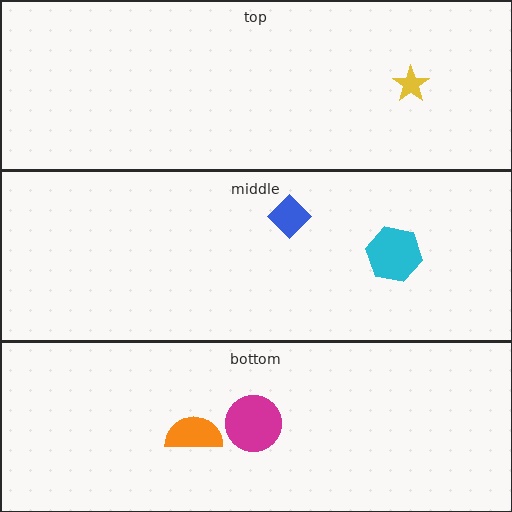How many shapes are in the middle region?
2.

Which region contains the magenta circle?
The bottom region.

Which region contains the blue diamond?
The middle region.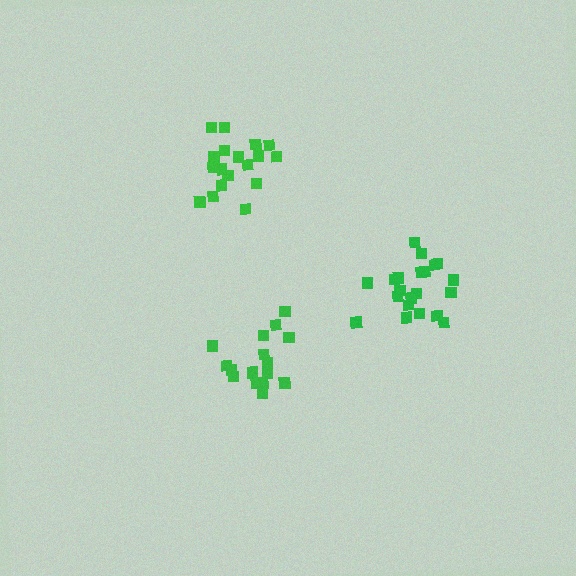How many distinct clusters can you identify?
There are 3 distinct clusters.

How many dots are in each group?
Group 1: 19 dots, Group 2: 16 dots, Group 3: 21 dots (56 total).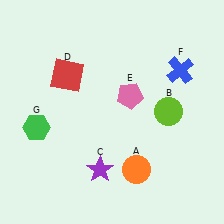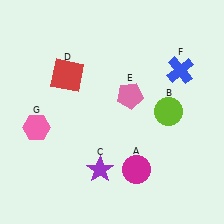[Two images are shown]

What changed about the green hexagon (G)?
In Image 1, G is green. In Image 2, it changed to pink.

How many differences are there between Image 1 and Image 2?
There are 2 differences between the two images.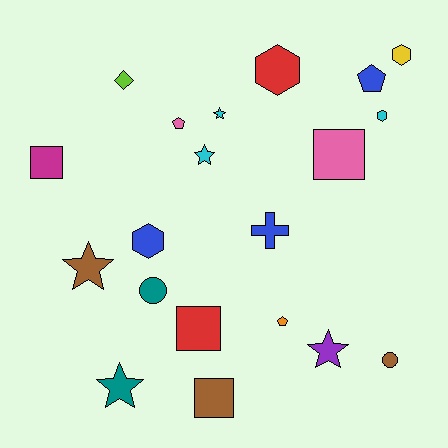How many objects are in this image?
There are 20 objects.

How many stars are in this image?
There are 5 stars.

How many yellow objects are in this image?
There is 1 yellow object.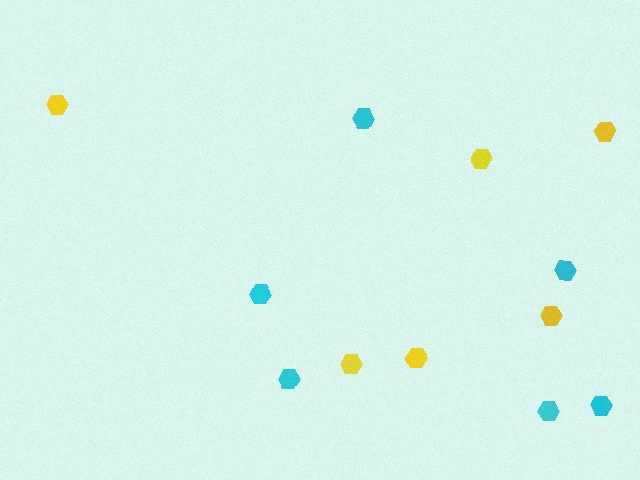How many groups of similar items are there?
There are 2 groups: one group of yellow hexagons (6) and one group of cyan hexagons (6).